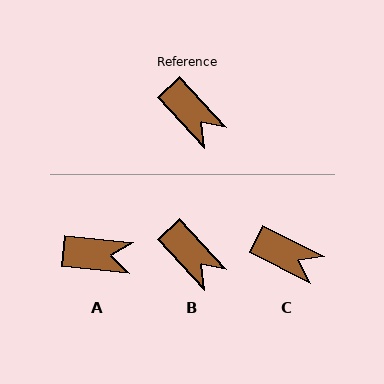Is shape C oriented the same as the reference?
No, it is off by about 20 degrees.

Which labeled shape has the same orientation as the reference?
B.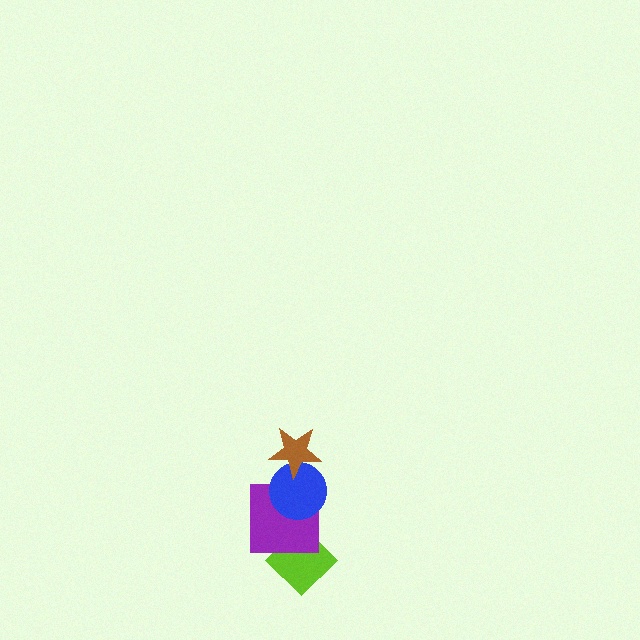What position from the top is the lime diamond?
The lime diamond is 4th from the top.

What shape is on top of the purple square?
The blue circle is on top of the purple square.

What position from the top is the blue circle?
The blue circle is 2nd from the top.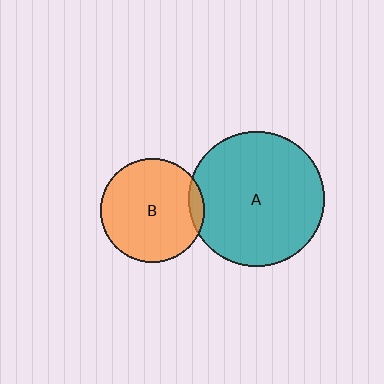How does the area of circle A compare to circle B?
Approximately 1.7 times.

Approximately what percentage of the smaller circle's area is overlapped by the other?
Approximately 5%.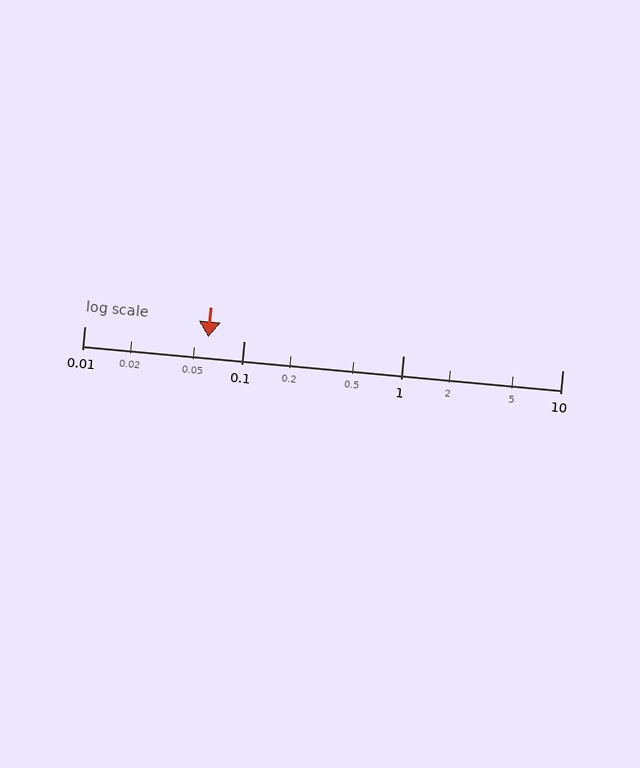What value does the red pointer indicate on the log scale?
The pointer indicates approximately 0.06.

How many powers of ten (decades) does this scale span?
The scale spans 3 decades, from 0.01 to 10.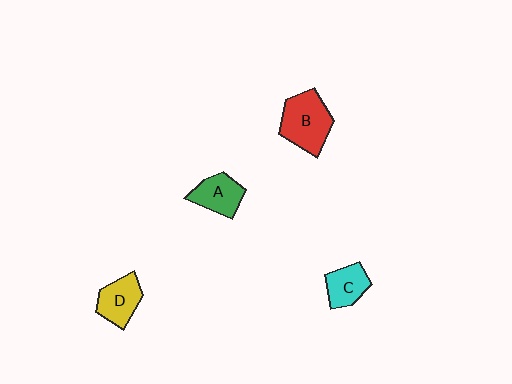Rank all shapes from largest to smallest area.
From largest to smallest: B (red), D (yellow), A (green), C (cyan).